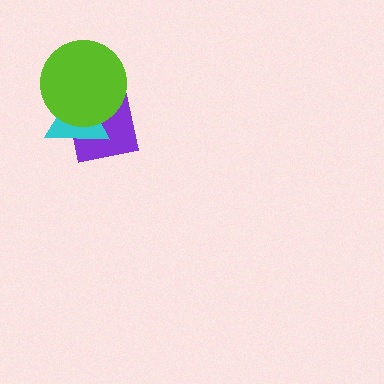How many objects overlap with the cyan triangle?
2 objects overlap with the cyan triangle.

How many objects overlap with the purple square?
2 objects overlap with the purple square.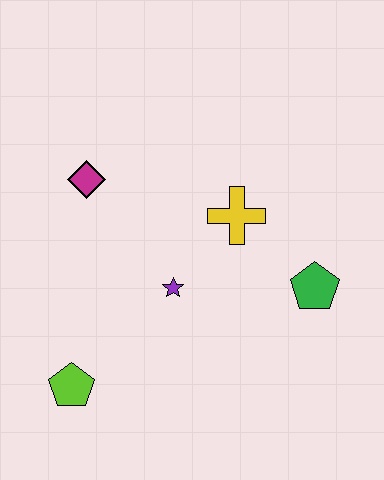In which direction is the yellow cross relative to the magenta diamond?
The yellow cross is to the right of the magenta diamond.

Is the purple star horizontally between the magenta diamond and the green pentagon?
Yes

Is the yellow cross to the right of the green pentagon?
No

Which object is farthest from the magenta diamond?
The green pentagon is farthest from the magenta diamond.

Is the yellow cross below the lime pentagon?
No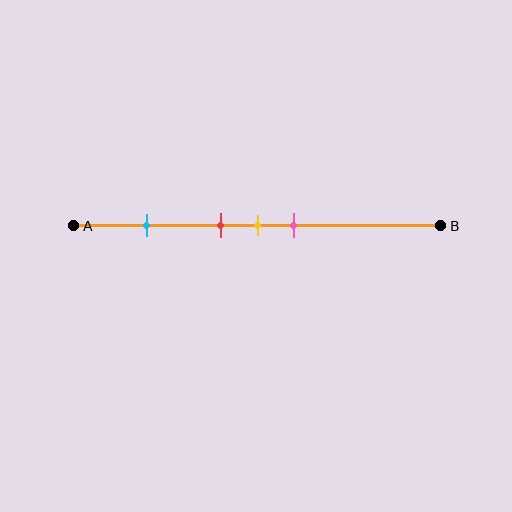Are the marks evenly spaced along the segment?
No, the marks are not evenly spaced.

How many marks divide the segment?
There are 4 marks dividing the segment.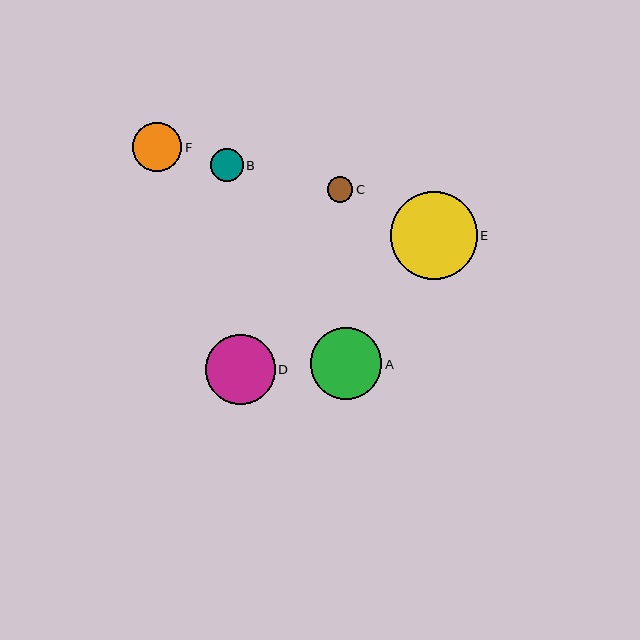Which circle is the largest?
Circle E is the largest with a size of approximately 87 pixels.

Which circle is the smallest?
Circle C is the smallest with a size of approximately 26 pixels.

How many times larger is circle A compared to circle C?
Circle A is approximately 2.8 times the size of circle C.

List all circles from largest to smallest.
From largest to smallest: E, A, D, F, B, C.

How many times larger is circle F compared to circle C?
Circle F is approximately 1.9 times the size of circle C.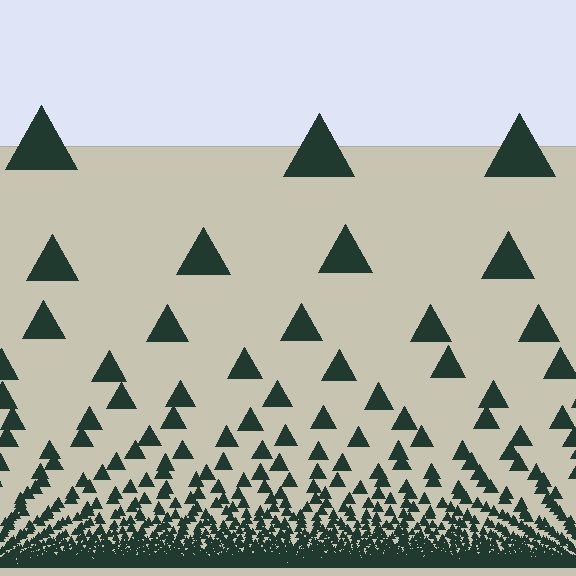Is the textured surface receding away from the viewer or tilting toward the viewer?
The surface appears to tilt toward the viewer. Texture elements get larger and sparser toward the top.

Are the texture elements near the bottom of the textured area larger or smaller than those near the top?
Smaller. The gradient is inverted — elements near the bottom are smaller and denser.